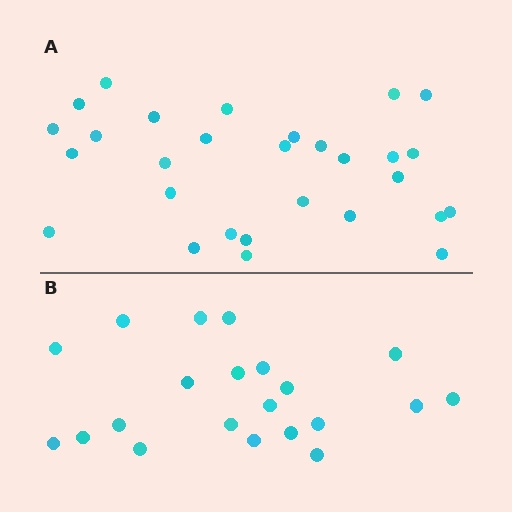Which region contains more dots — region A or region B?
Region A (the top region) has more dots.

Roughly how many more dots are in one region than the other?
Region A has roughly 8 or so more dots than region B.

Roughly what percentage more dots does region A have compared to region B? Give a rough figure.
About 40% more.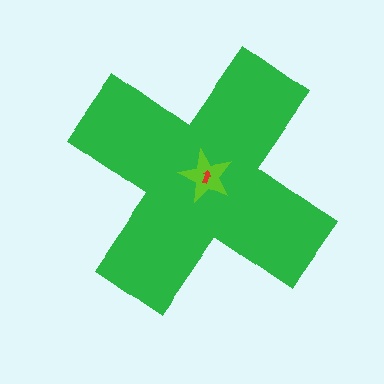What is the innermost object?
The red arrow.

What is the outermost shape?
The green cross.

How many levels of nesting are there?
3.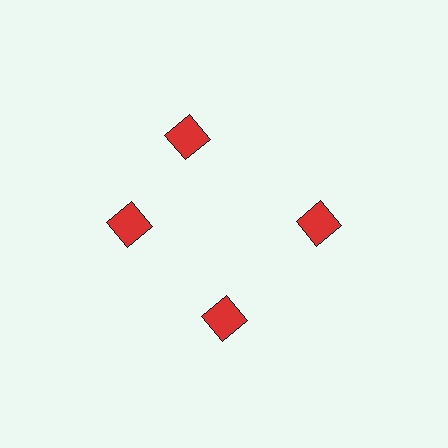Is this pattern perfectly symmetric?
No. The 4 red squares are arranged in a ring, but one element near the 12 o'clock position is rotated out of alignment along the ring, breaking the 4-fold rotational symmetry.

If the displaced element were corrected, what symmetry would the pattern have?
It would have 4-fold rotational symmetry — the pattern would map onto itself every 90 degrees.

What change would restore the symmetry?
The symmetry would be restored by rotating it back into even spacing with its neighbors so that all 4 squares sit at equal angles and equal distance from the center.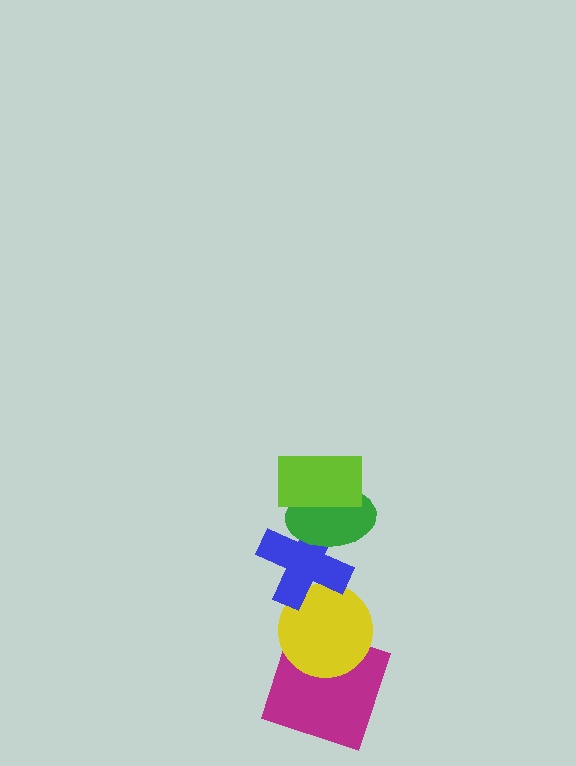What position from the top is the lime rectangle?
The lime rectangle is 1st from the top.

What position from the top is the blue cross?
The blue cross is 3rd from the top.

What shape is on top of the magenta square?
The yellow circle is on top of the magenta square.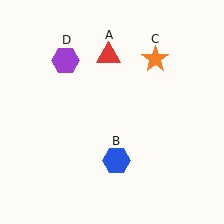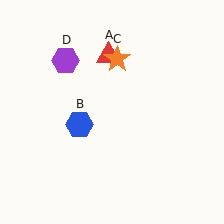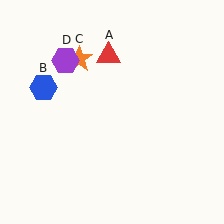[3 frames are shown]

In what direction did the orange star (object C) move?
The orange star (object C) moved left.